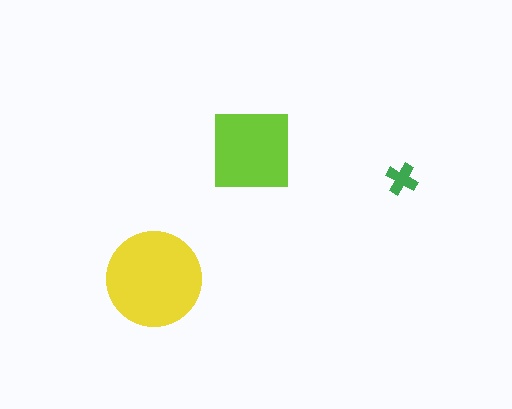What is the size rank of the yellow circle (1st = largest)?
1st.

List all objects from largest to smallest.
The yellow circle, the lime square, the green cross.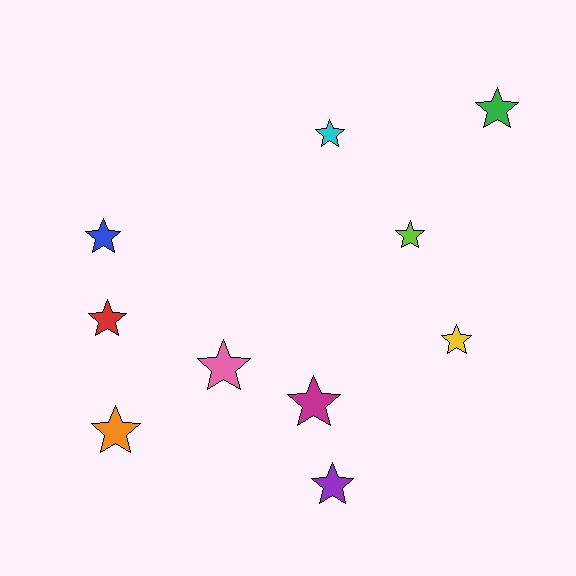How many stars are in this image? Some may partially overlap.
There are 10 stars.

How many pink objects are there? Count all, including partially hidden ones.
There is 1 pink object.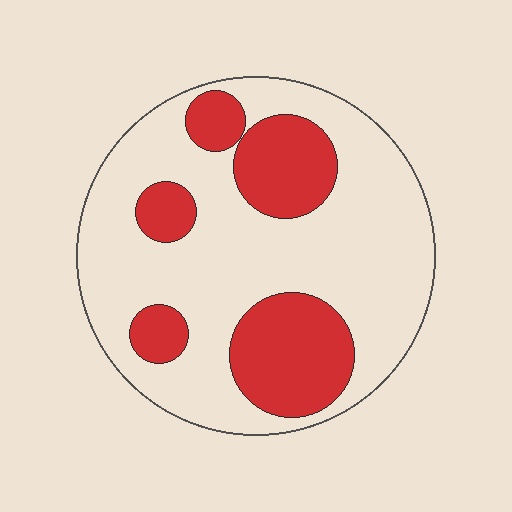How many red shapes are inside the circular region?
5.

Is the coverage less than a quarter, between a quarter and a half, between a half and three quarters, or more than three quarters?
Between a quarter and a half.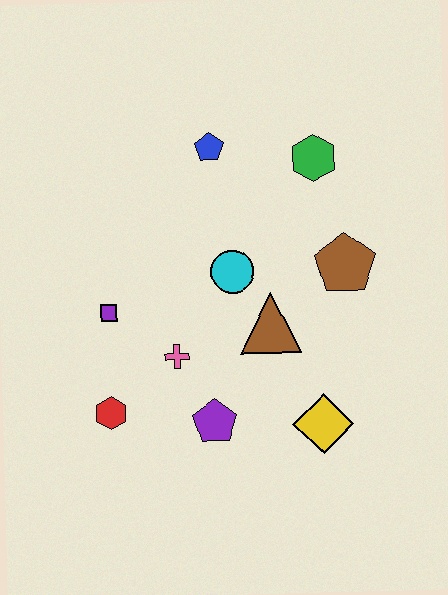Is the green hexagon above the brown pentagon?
Yes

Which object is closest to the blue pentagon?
The green hexagon is closest to the blue pentagon.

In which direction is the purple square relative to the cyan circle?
The purple square is to the left of the cyan circle.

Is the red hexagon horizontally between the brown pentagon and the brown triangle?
No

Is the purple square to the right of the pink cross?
No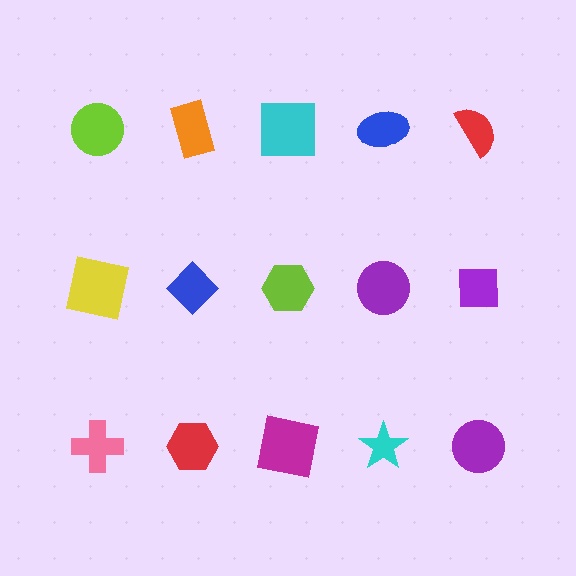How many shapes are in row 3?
5 shapes.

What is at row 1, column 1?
A lime circle.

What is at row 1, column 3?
A cyan square.